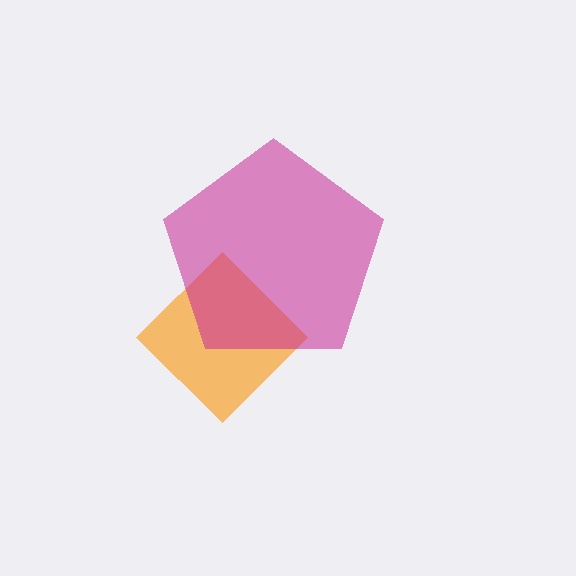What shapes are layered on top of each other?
The layered shapes are: an orange diamond, a magenta pentagon.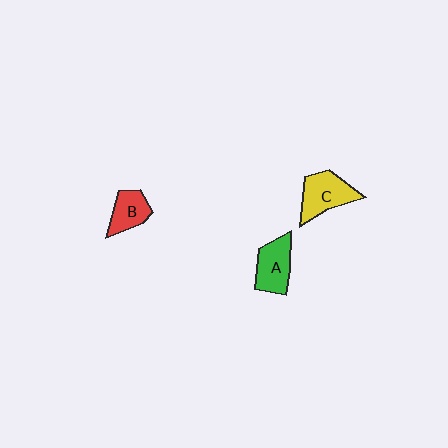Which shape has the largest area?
Shape C (yellow).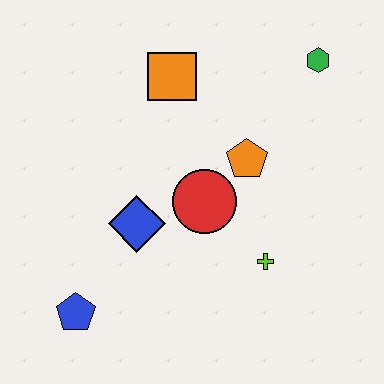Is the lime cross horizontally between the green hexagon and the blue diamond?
Yes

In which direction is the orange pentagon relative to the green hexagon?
The orange pentagon is below the green hexagon.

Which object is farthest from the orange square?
The blue pentagon is farthest from the orange square.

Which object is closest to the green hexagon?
The orange pentagon is closest to the green hexagon.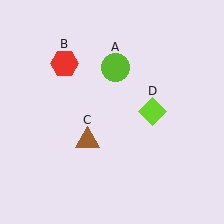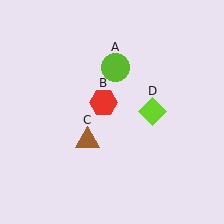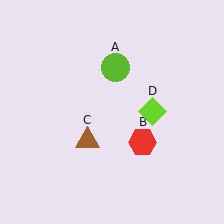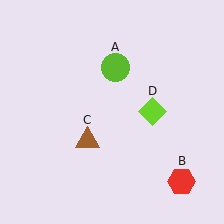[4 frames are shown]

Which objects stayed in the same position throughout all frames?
Lime circle (object A) and brown triangle (object C) and lime diamond (object D) remained stationary.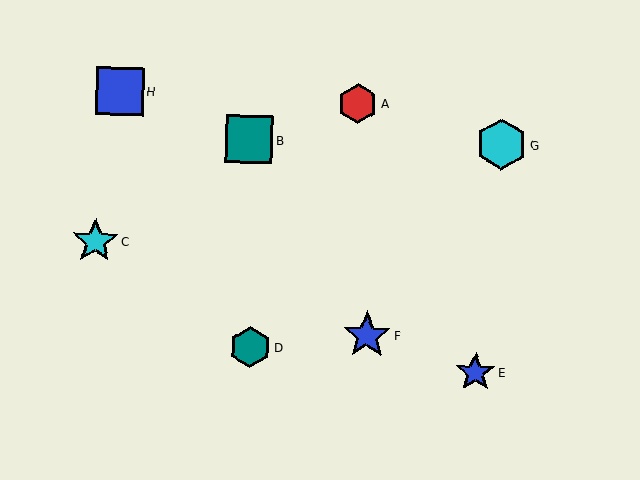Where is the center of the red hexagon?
The center of the red hexagon is at (358, 103).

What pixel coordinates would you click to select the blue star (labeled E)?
Click at (475, 372) to select the blue star E.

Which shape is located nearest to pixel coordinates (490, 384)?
The blue star (labeled E) at (475, 372) is nearest to that location.